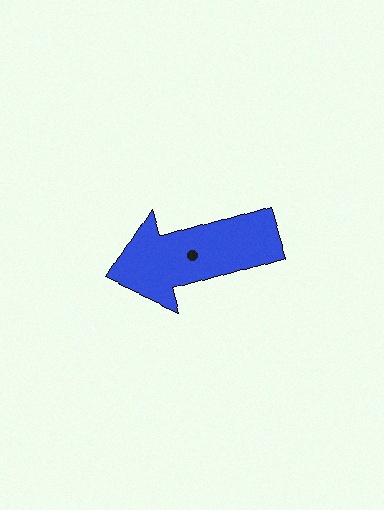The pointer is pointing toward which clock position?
Roughly 8 o'clock.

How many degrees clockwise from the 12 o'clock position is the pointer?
Approximately 253 degrees.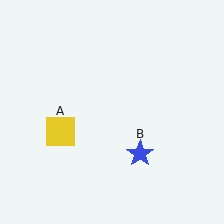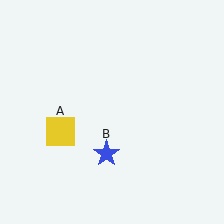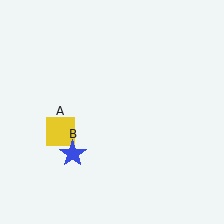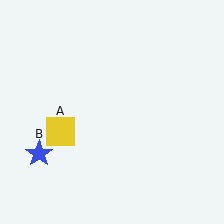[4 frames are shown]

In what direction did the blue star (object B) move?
The blue star (object B) moved left.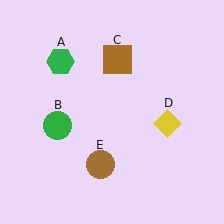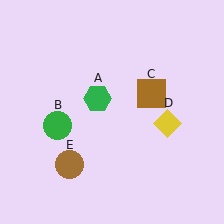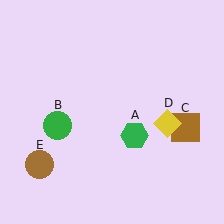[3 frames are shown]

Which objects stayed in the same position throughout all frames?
Green circle (object B) and yellow diamond (object D) remained stationary.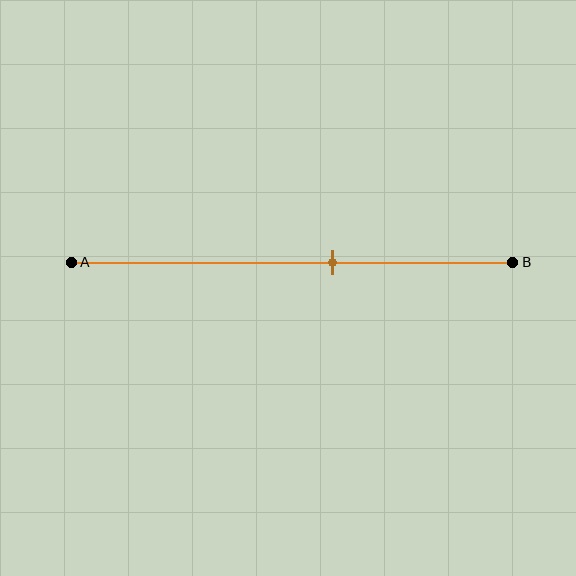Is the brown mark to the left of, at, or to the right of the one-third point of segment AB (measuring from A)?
The brown mark is to the right of the one-third point of segment AB.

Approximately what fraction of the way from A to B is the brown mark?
The brown mark is approximately 60% of the way from A to B.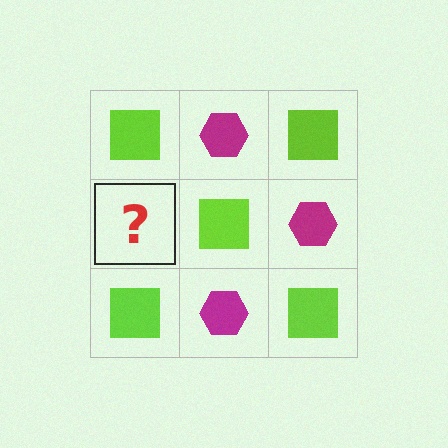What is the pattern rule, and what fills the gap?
The rule is that it alternates lime square and magenta hexagon in a checkerboard pattern. The gap should be filled with a magenta hexagon.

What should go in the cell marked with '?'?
The missing cell should contain a magenta hexagon.